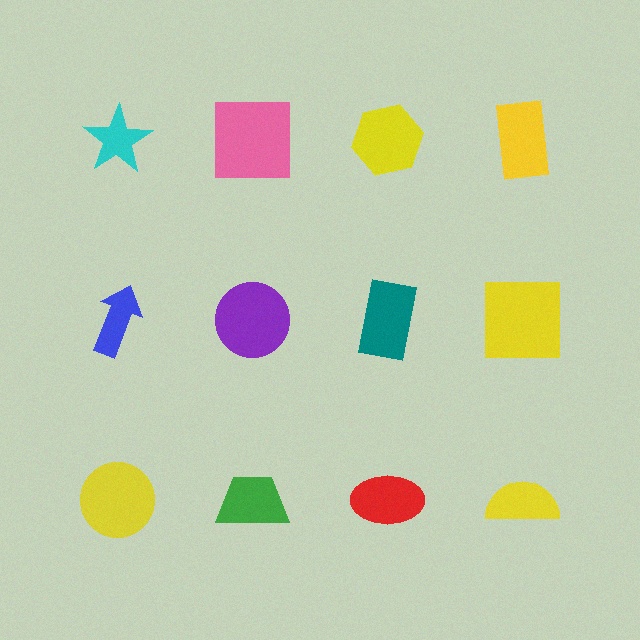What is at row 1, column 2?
A pink square.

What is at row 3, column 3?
A red ellipse.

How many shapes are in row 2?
4 shapes.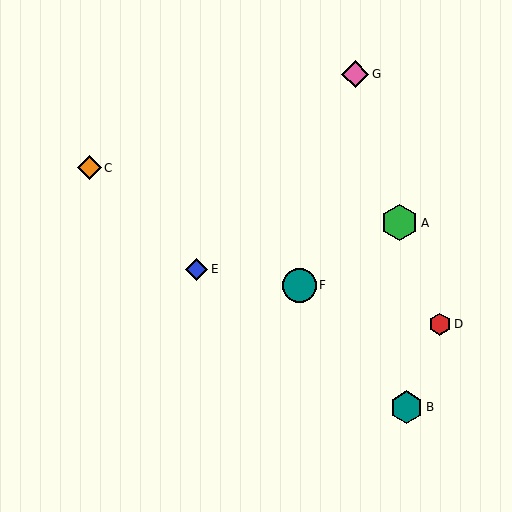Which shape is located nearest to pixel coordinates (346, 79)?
The pink diamond (labeled G) at (355, 74) is nearest to that location.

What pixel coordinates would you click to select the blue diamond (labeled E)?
Click at (197, 269) to select the blue diamond E.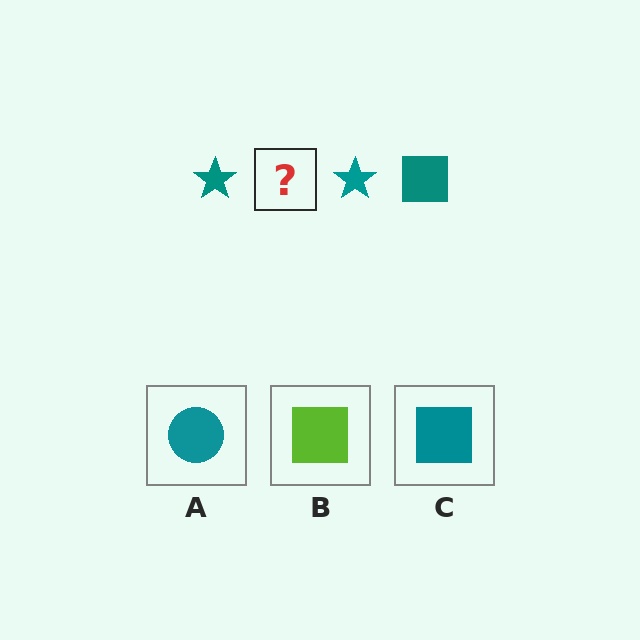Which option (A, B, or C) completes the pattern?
C.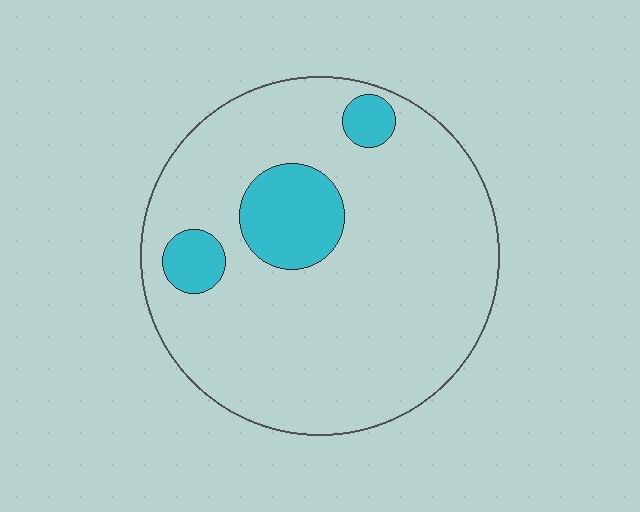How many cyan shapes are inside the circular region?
3.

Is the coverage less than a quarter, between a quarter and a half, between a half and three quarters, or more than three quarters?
Less than a quarter.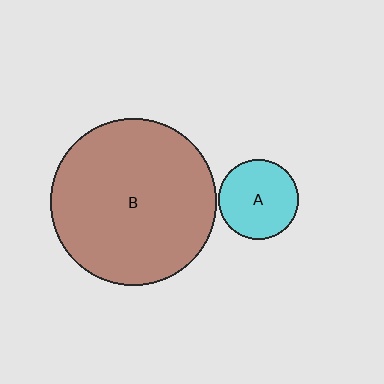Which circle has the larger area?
Circle B (brown).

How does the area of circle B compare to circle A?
Approximately 4.3 times.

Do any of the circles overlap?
No, none of the circles overlap.